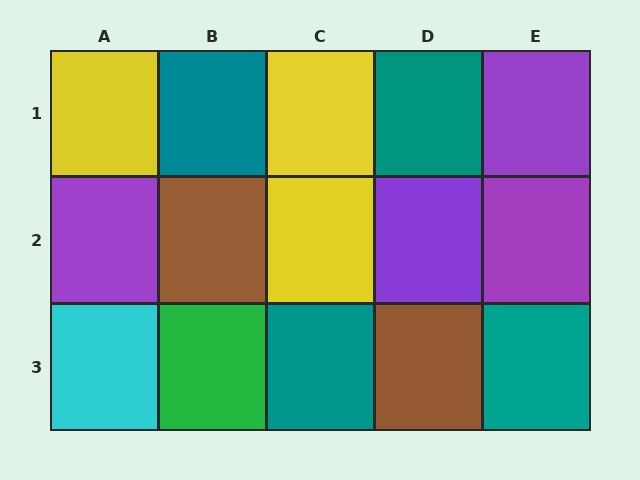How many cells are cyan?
1 cell is cyan.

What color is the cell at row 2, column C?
Yellow.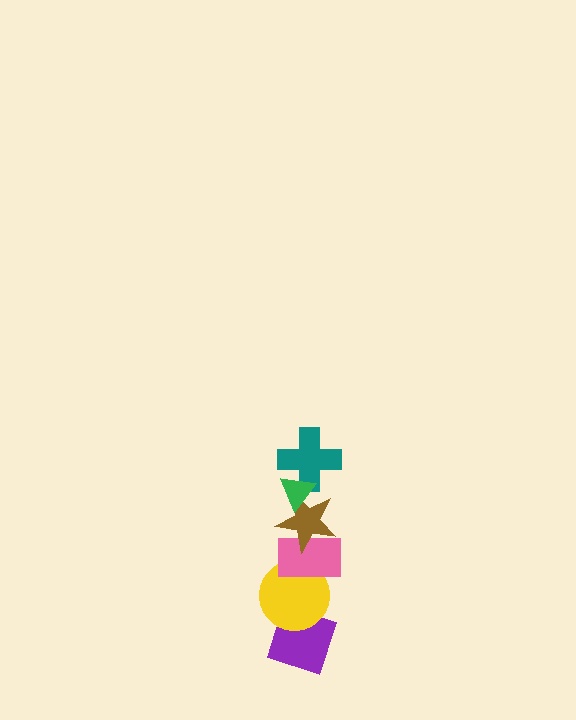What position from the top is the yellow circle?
The yellow circle is 5th from the top.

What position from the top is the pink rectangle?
The pink rectangle is 4th from the top.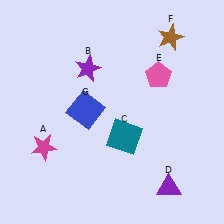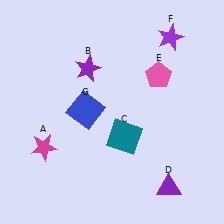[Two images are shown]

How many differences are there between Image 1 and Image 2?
There is 1 difference between the two images.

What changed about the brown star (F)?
In Image 1, F is brown. In Image 2, it changed to purple.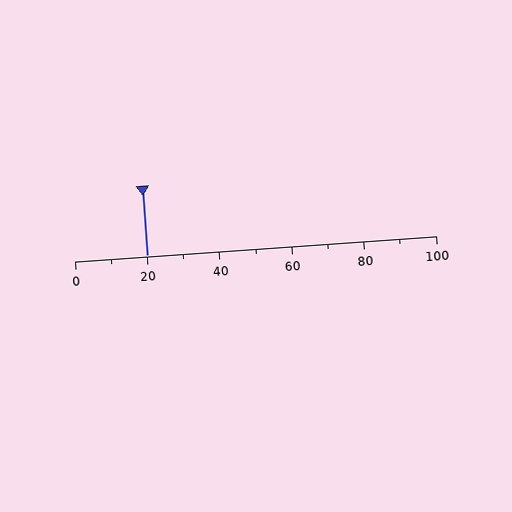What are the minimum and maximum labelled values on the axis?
The axis runs from 0 to 100.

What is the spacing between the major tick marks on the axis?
The major ticks are spaced 20 apart.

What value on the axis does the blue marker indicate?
The marker indicates approximately 20.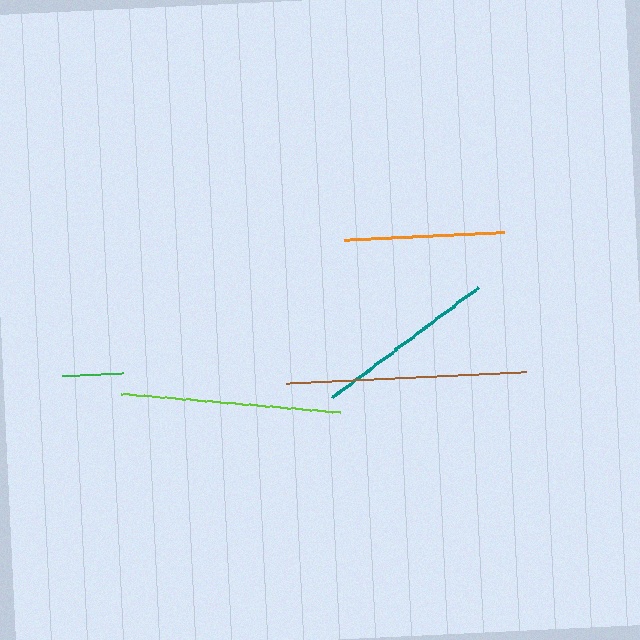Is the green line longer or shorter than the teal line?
The teal line is longer than the green line.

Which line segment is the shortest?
The green line is the shortest at approximately 61 pixels.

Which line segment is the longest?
The brown line is the longest at approximately 240 pixels.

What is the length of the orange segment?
The orange segment is approximately 159 pixels long.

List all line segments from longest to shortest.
From longest to shortest: brown, lime, teal, orange, green.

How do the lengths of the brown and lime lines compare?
The brown and lime lines are approximately the same length.